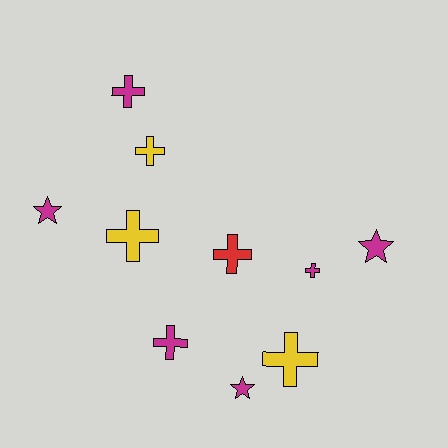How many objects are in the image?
There are 10 objects.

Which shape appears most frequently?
Cross, with 7 objects.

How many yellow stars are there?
There are no yellow stars.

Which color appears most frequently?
Magenta, with 6 objects.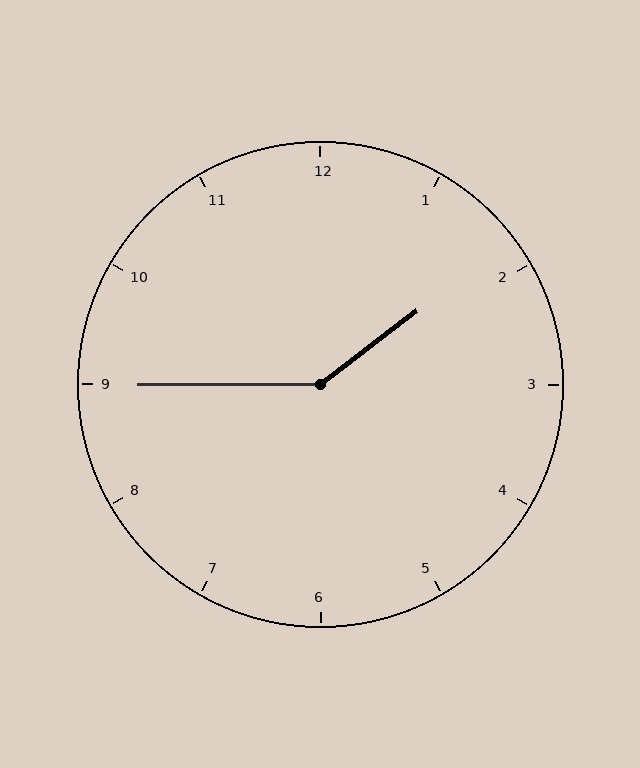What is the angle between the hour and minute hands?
Approximately 142 degrees.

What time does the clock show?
1:45.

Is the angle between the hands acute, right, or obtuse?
It is obtuse.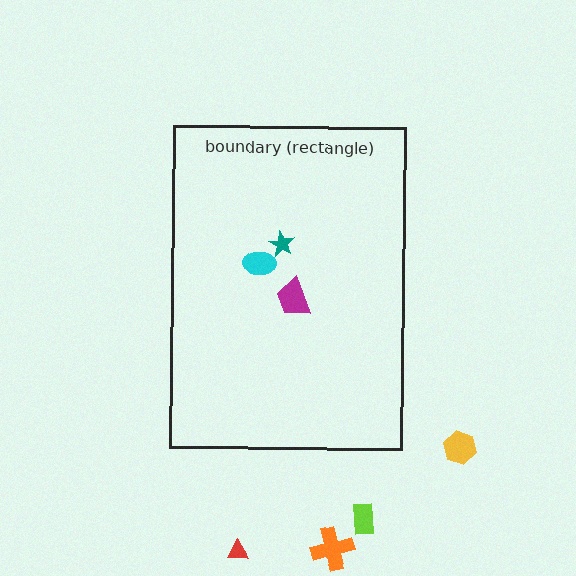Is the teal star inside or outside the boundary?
Inside.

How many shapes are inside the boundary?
3 inside, 4 outside.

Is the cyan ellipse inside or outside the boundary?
Inside.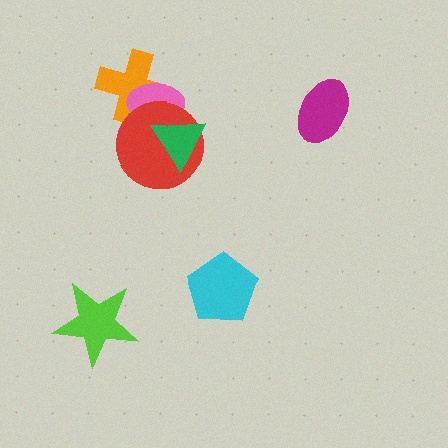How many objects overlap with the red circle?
3 objects overlap with the red circle.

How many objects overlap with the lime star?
0 objects overlap with the lime star.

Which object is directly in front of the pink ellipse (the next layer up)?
The red circle is directly in front of the pink ellipse.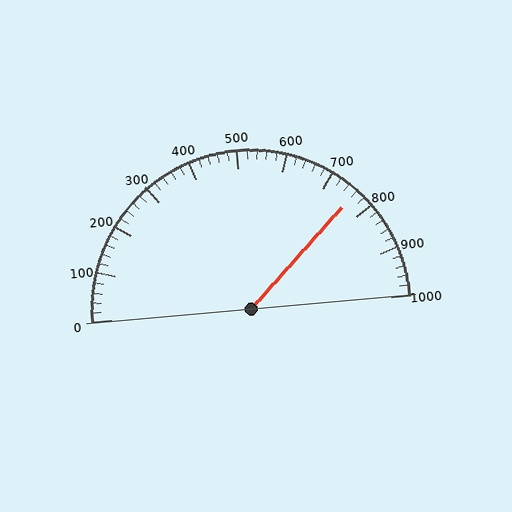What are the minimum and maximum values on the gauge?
The gauge ranges from 0 to 1000.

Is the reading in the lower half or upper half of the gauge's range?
The reading is in the upper half of the range (0 to 1000).